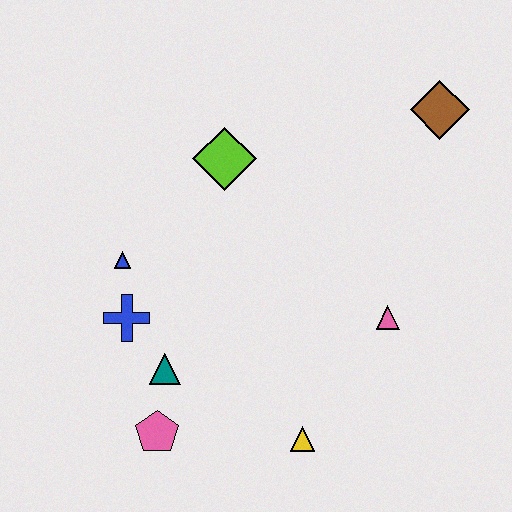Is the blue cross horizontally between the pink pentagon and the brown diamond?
No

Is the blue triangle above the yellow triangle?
Yes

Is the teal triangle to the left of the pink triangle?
Yes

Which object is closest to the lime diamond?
The blue triangle is closest to the lime diamond.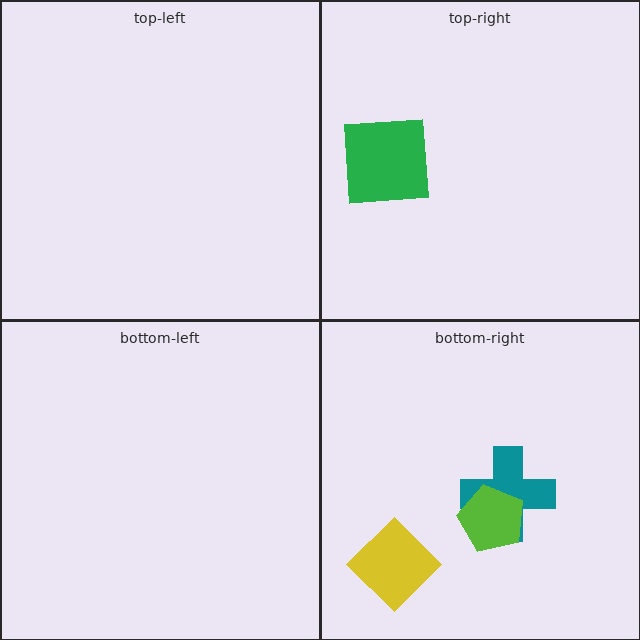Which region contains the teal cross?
The bottom-right region.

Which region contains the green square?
The top-right region.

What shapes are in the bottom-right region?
The yellow diamond, the teal cross, the lime pentagon.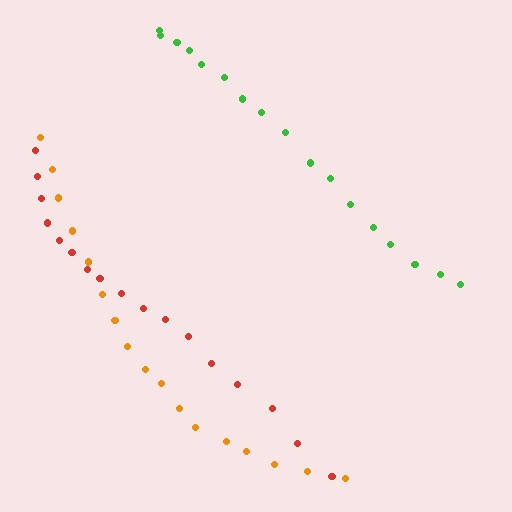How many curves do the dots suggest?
There are 3 distinct paths.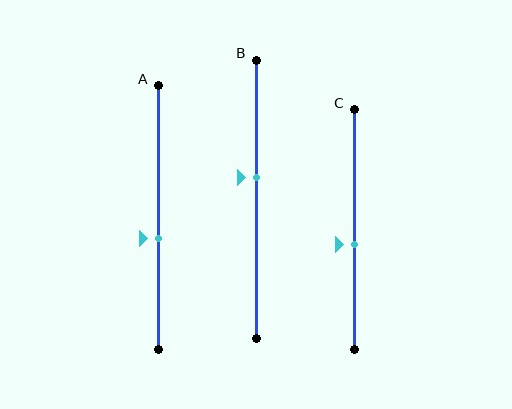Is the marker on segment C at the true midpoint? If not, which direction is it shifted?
No, the marker on segment C is shifted downward by about 6% of the segment length.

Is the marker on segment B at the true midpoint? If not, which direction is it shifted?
No, the marker on segment B is shifted upward by about 8% of the segment length.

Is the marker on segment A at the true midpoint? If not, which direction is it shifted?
No, the marker on segment A is shifted downward by about 8% of the segment length.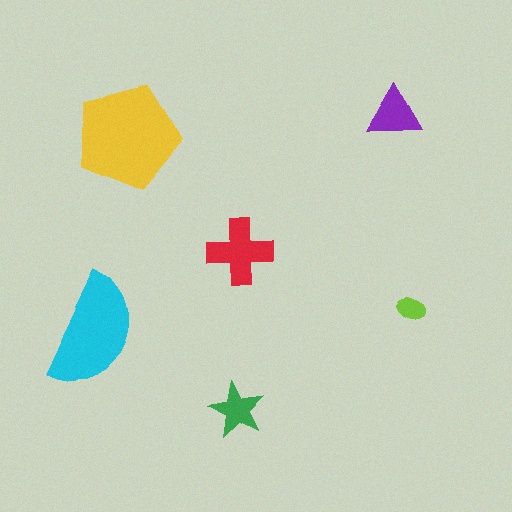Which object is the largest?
The yellow pentagon.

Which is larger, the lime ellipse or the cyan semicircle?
The cyan semicircle.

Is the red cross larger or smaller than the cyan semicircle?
Smaller.